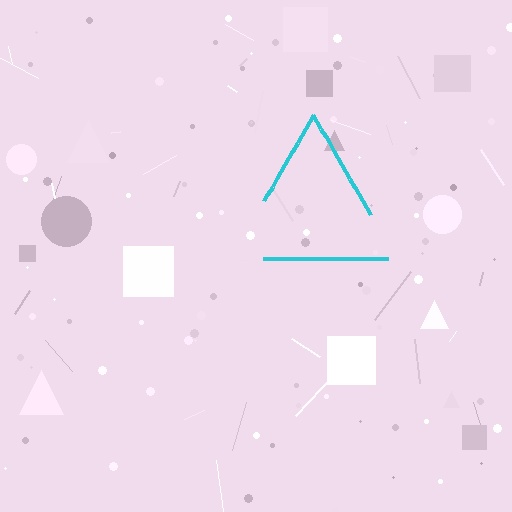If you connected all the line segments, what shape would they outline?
They would outline a triangle.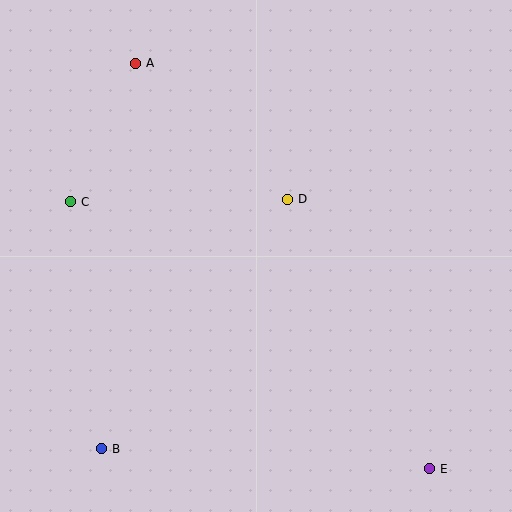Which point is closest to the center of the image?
Point D at (287, 199) is closest to the center.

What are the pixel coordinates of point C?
Point C is at (70, 202).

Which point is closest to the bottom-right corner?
Point E is closest to the bottom-right corner.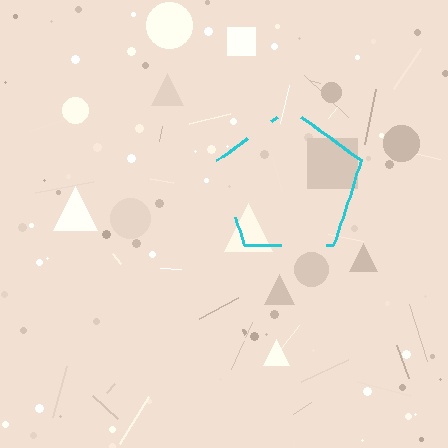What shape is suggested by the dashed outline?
The dashed outline suggests a pentagon.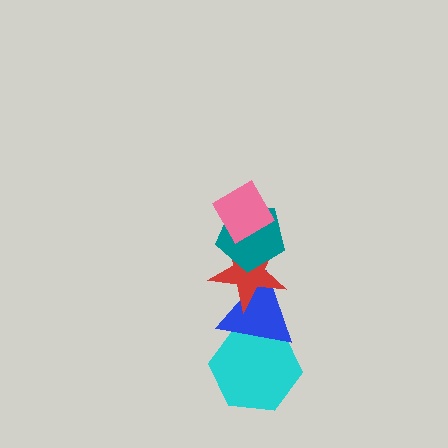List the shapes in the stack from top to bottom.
From top to bottom: the pink diamond, the teal pentagon, the red star, the blue triangle, the cyan hexagon.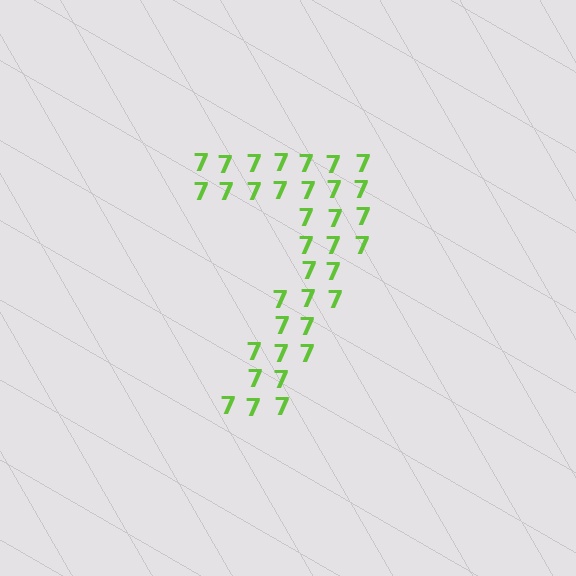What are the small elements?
The small elements are digit 7's.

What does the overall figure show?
The overall figure shows the digit 7.